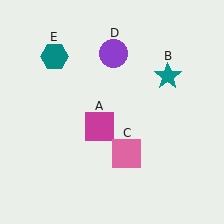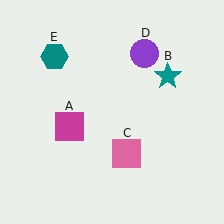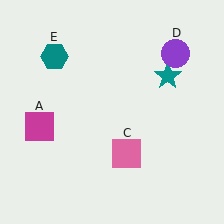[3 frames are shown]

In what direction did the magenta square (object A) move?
The magenta square (object A) moved left.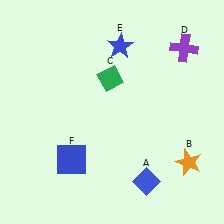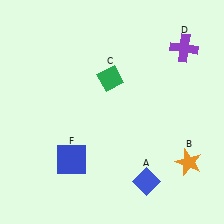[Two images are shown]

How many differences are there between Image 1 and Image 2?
There is 1 difference between the two images.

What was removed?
The blue star (E) was removed in Image 2.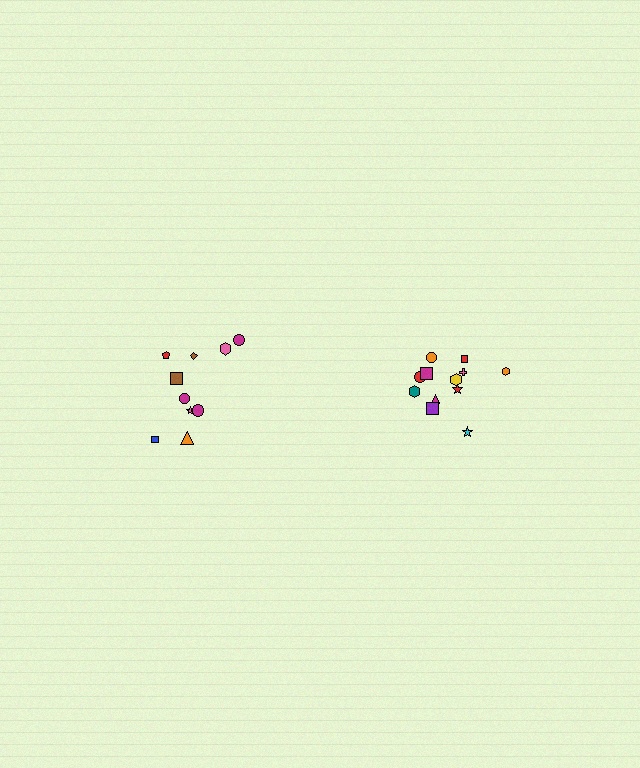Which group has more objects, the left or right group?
The right group.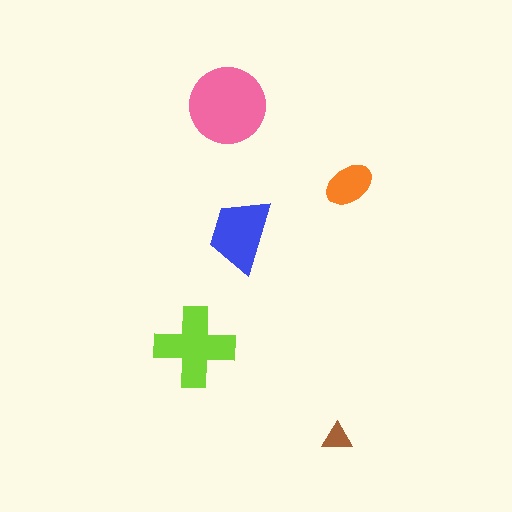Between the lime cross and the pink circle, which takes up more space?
The pink circle.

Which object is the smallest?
The brown triangle.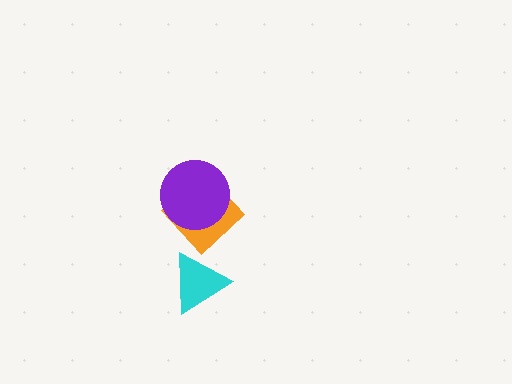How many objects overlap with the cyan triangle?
0 objects overlap with the cyan triangle.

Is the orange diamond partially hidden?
Yes, it is partially covered by another shape.